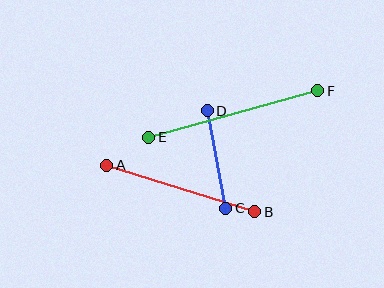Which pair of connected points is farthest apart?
Points E and F are farthest apart.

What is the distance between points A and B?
The distance is approximately 155 pixels.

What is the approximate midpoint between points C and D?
The midpoint is at approximately (216, 159) pixels.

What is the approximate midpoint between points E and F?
The midpoint is at approximately (233, 114) pixels.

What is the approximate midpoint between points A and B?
The midpoint is at approximately (181, 189) pixels.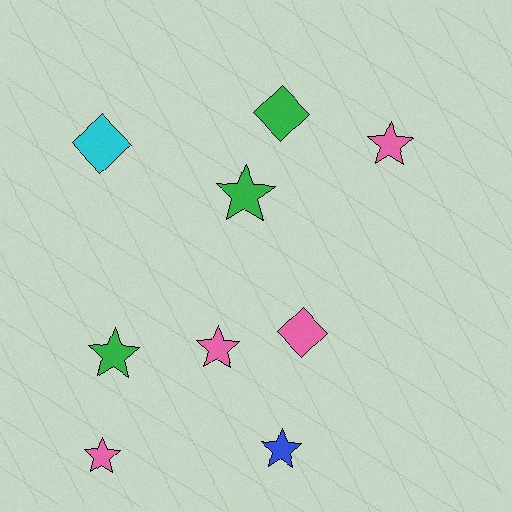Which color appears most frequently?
Pink, with 4 objects.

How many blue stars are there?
There is 1 blue star.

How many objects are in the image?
There are 9 objects.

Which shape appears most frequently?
Star, with 6 objects.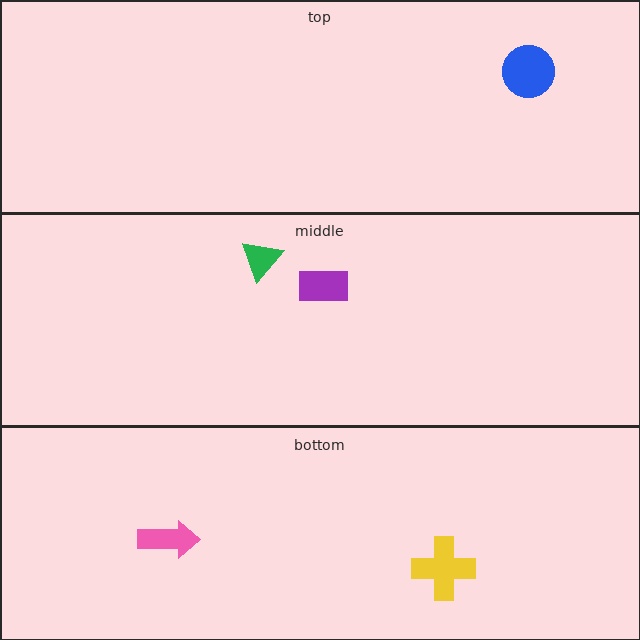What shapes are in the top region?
The blue circle.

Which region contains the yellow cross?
The bottom region.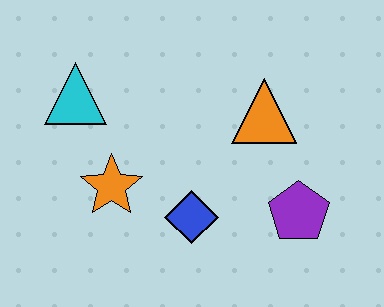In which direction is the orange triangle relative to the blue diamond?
The orange triangle is above the blue diamond.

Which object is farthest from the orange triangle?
The cyan triangle is farthest from the orange triangle.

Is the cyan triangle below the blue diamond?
No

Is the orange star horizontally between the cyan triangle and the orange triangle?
Yes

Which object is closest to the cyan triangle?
The orange star is closest to the cyan triangle.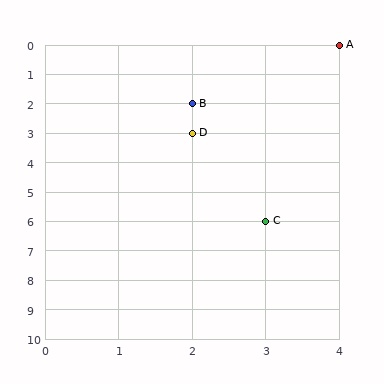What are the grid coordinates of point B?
Point B is at grid coordinates (2, 2).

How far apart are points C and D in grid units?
Points C and D are 1 column and 3 rows apart (about 3.2 grid units diagonally).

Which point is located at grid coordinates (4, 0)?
Point A is at (4, 0).